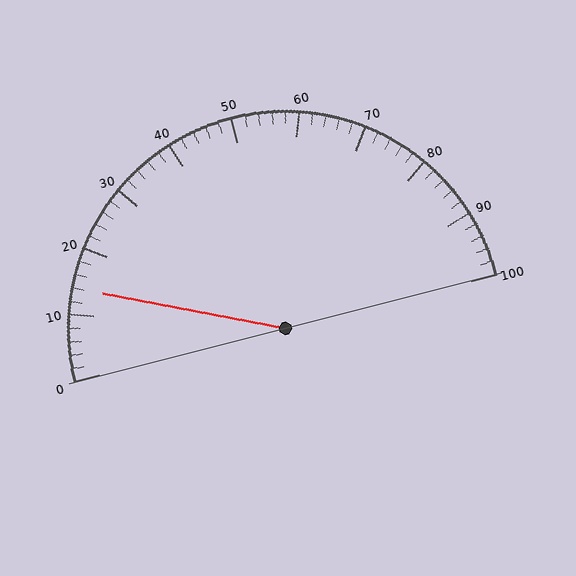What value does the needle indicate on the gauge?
The needle indicates approximately 14.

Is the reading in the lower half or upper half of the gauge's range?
The reading is in the lower half of the range (0 to 100).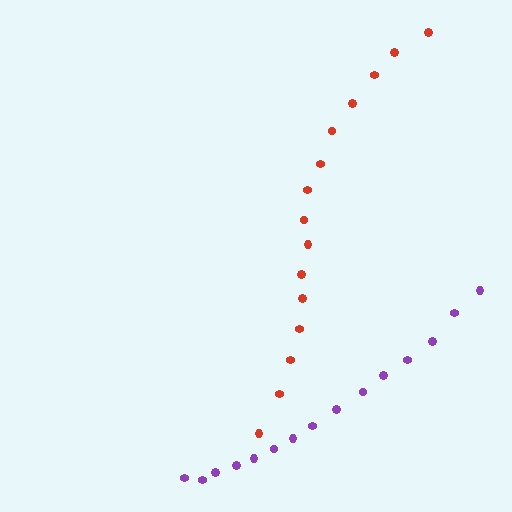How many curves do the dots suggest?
There are 2 distinct paths.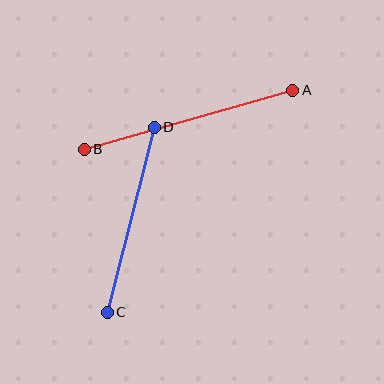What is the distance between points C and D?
The distance is approximately 191 pixels.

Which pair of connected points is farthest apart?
Points A and B are farthest apart.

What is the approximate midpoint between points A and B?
The midpoint is at approximately (189, 120) pixels.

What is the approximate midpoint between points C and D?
The midpoint is at approximately (131, 220) pixels.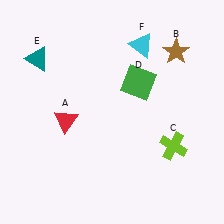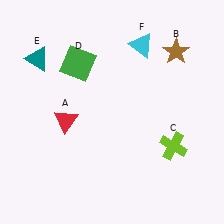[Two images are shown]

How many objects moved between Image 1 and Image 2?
1 object moved between the two images.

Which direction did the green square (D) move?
The green square (D) moved left.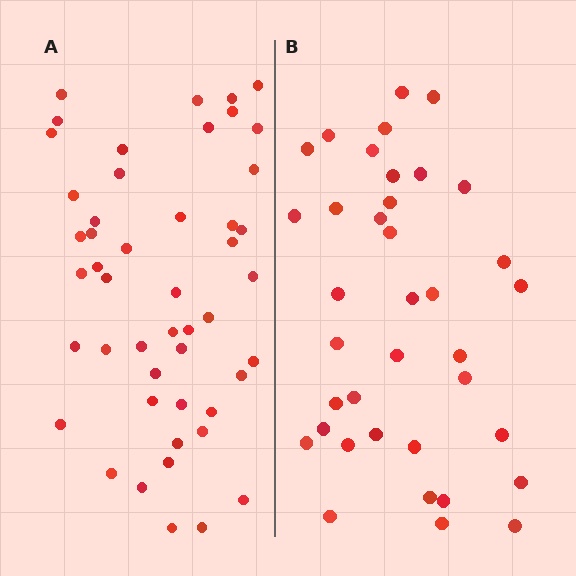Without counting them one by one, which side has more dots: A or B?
Region A (the left region) has more dots.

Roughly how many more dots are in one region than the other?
Region A has roughly 12 or so more dots than region B.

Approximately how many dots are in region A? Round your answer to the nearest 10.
About 50 dots. (The exact count is 48, which rounds to 50.)